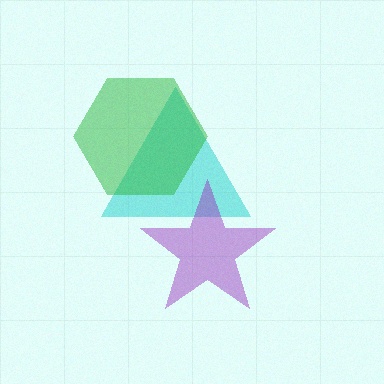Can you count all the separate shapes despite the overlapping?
Yes, there are 3 separate shapes.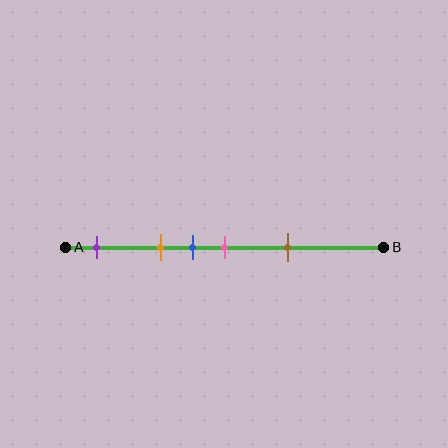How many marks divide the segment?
There are 5 marks dividing the segment.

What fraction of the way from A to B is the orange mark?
The orange mark is approximately 30% (0.3) of the way from A to B.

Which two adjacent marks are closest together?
The blue and pink marks are the closest adjacent pair.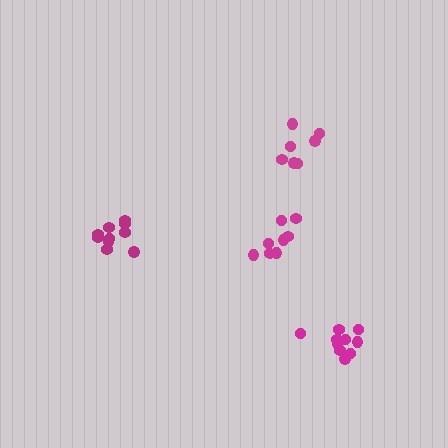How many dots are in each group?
Group 1: 8 dots, Group 2: 10 dots, Group 3: 10 dots, Group 4: 7 dots (35 total).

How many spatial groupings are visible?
There are 4 spatial groupings.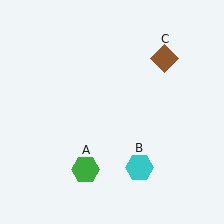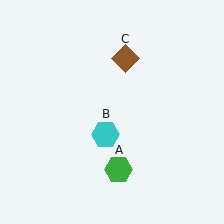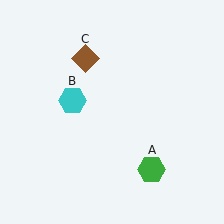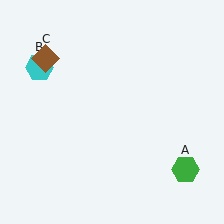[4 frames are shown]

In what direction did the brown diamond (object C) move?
The brown diamond (object C) moved left.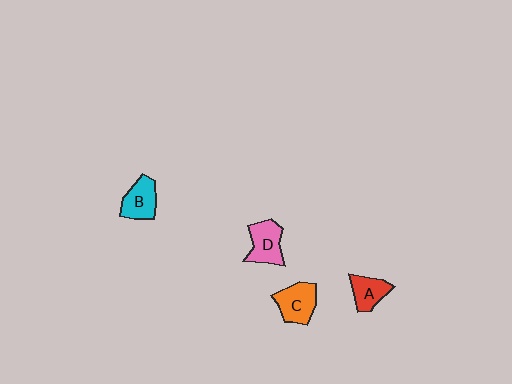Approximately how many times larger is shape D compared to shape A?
Approximately 1.3 times.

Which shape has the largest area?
Shape D (pink).